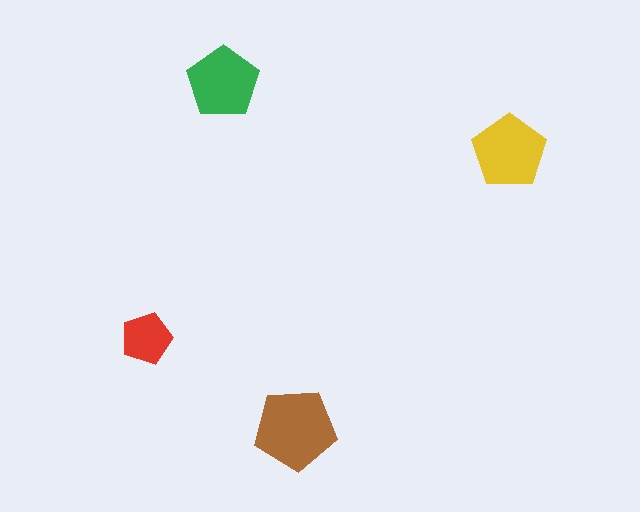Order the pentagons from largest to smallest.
the brown one, the yellow one, the green one, the red one.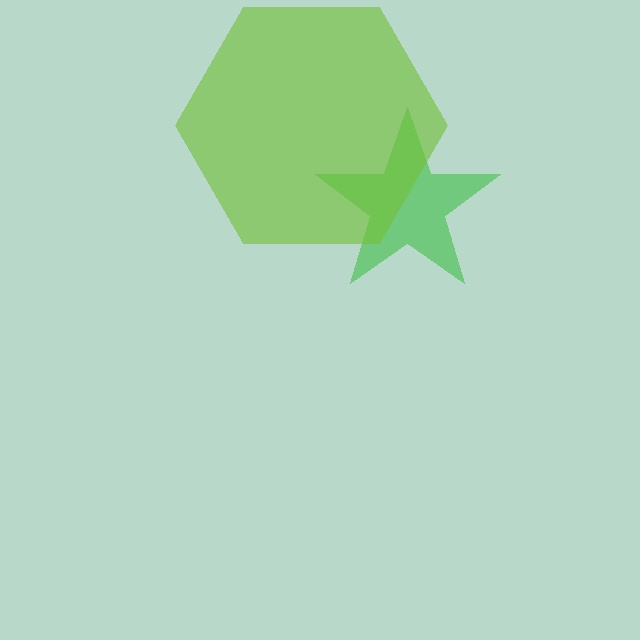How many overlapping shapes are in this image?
There are 2 overlapping shapes in the image.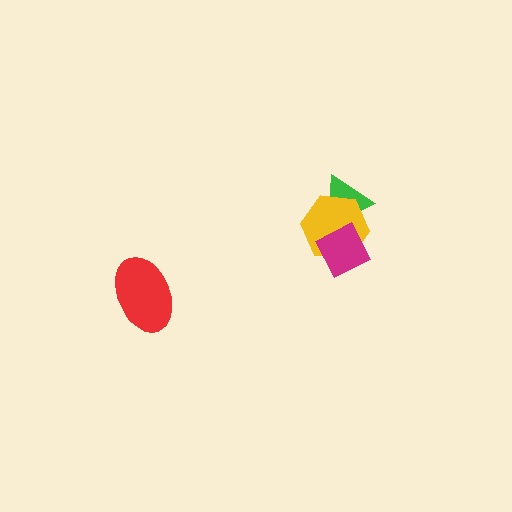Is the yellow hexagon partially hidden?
Yes, it is partially covered by another shape.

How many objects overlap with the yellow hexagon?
2 objects overlap with the yellow hexagon.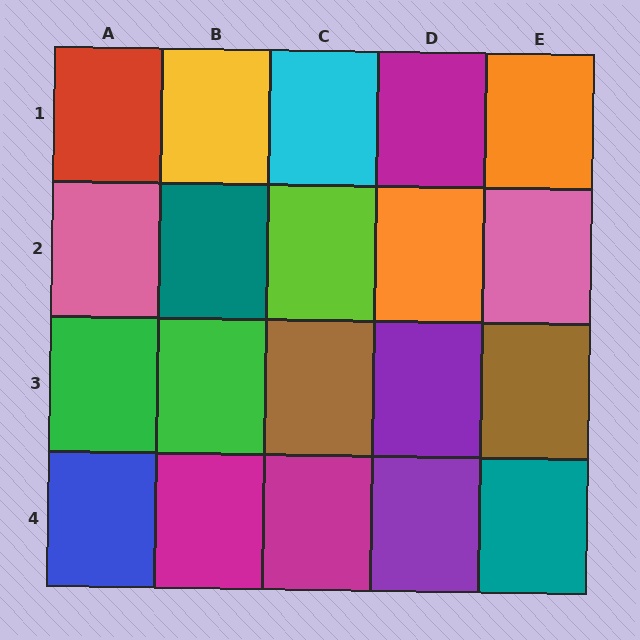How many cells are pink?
2 cells are pink.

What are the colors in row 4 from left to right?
Blue, magenta, magenta, purple, teal.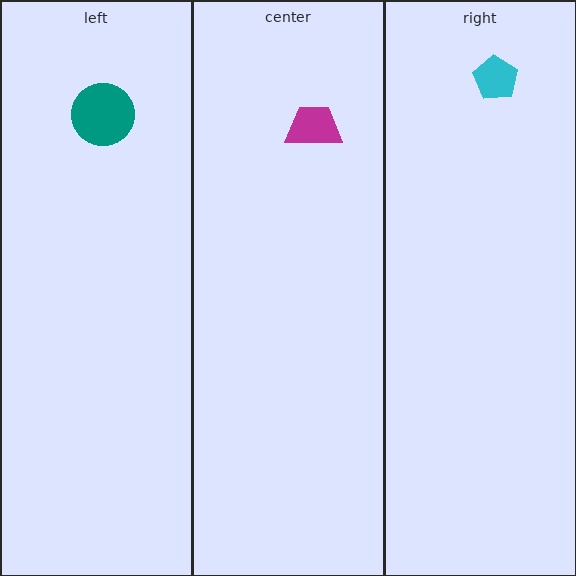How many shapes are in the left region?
1.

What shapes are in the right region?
The cyan pentagon.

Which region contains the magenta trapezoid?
The center region.